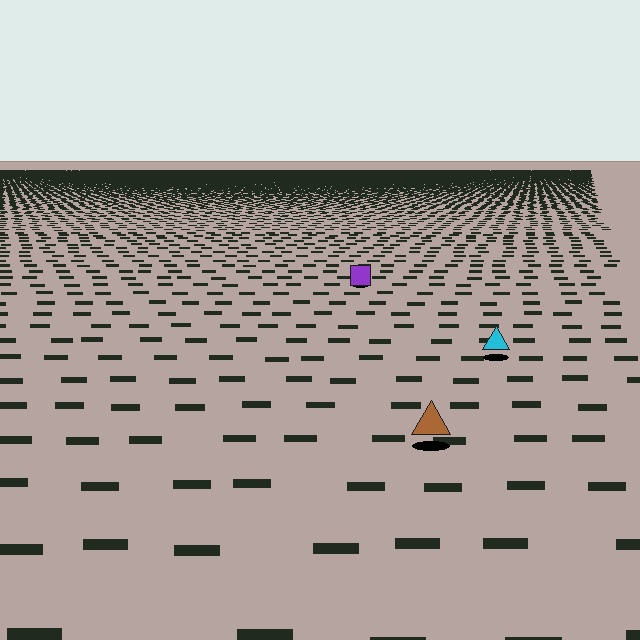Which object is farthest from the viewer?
The purple square is farthest from the viewer. It appears smaller and the ground texture around it is denser.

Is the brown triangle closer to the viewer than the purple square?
Yes. The brown triangle is closer — you can tell from the texture gradient: the ground texture is coarser near it.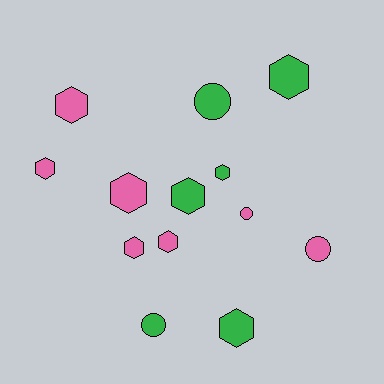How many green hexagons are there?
There are 4 green hexagons.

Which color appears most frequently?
Pink, with 7 objects.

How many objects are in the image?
There are 13 objects.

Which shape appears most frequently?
Hexagon, with 9 objects.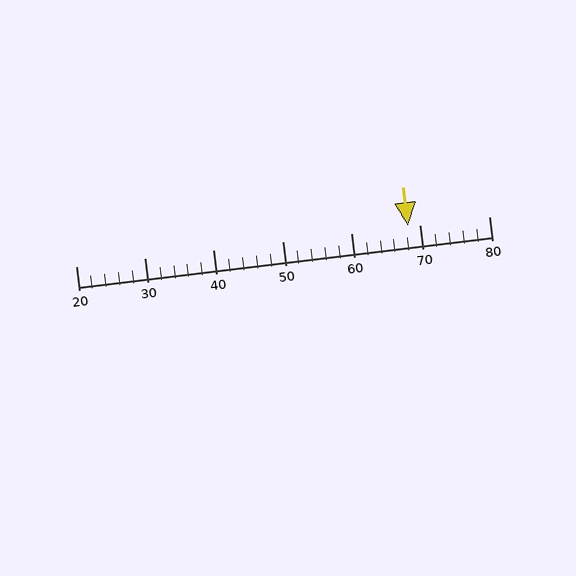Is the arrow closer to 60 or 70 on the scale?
The arrow is closer to 70.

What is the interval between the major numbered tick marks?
The major tick marks are spaced 10 units apart.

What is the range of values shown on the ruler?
The ruler shows values from 20 to 80.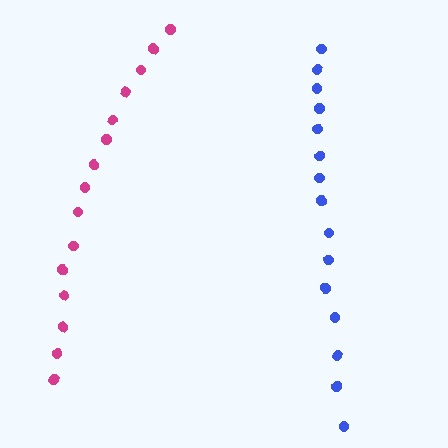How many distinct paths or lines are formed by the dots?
There are 2 distinct paths.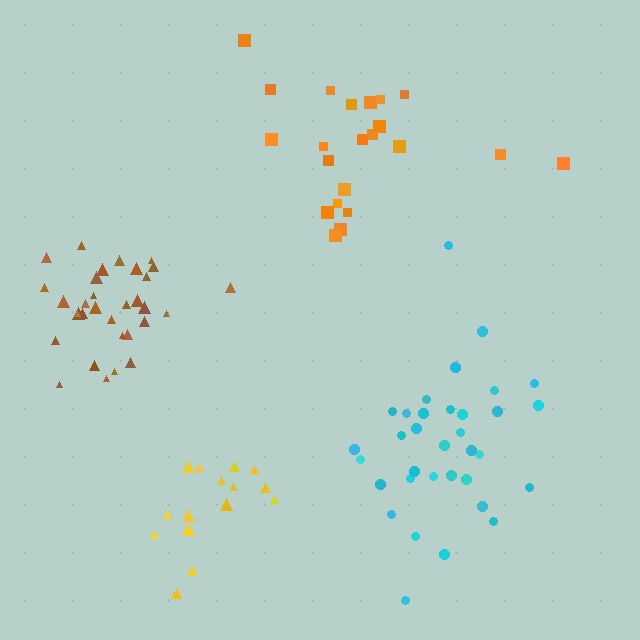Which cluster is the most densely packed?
Brown.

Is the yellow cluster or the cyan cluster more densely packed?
Cyan.